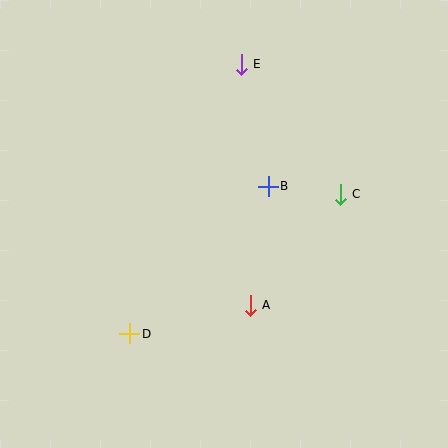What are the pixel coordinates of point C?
Point C is at (340, 194).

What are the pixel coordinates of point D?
Point D is at (130, 334).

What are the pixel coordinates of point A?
Point A is at (250, 305).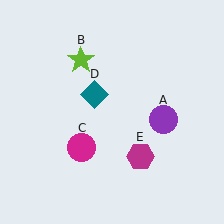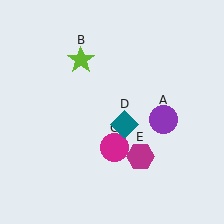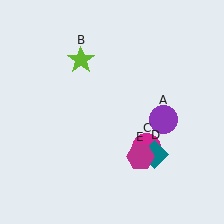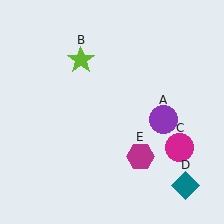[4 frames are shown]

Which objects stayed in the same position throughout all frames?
Purple circle (object A) and lime star (object B) and magenta hexagon (object E) remained stationary.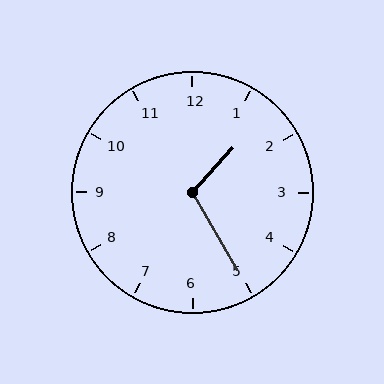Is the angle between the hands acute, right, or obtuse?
It is obtuse.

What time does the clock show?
1:25.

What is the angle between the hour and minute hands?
Approximately 108 degrees.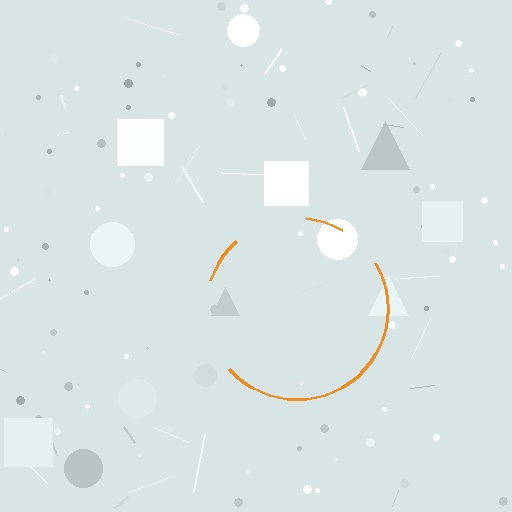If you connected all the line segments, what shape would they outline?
They would outline a circle.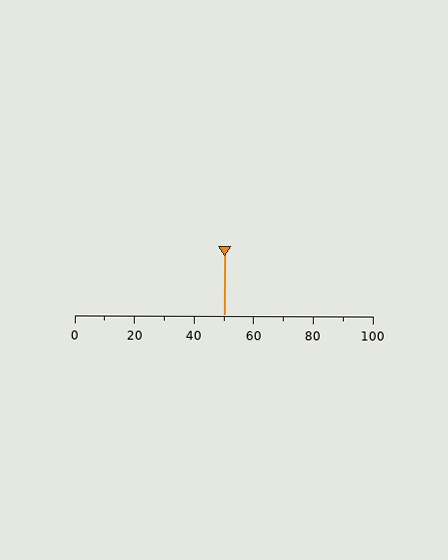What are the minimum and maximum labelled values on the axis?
The axis runs from 0 to 100.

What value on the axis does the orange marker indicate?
The marker indicates approximately 50.